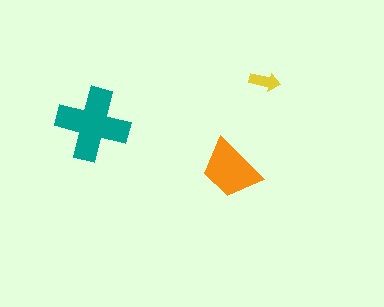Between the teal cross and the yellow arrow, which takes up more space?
The teal cross.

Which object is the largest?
The teal cross.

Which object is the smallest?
The yellow arrow.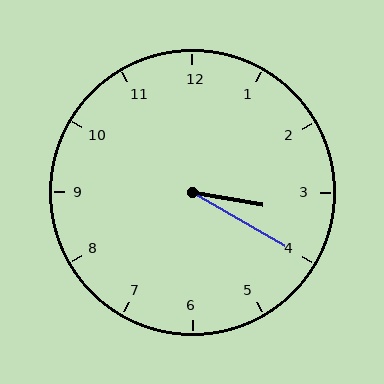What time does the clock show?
3:20.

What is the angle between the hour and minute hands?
Approximately 20 degrees.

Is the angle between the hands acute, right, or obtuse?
It is acute.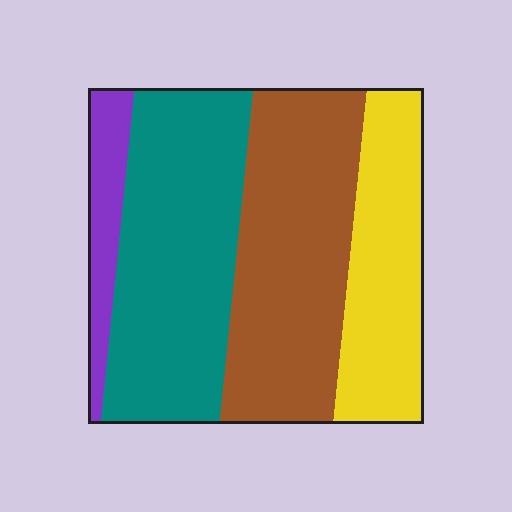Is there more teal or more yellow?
Teal.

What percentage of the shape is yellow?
Yellow takes up about one fifth (1/5) of the shape.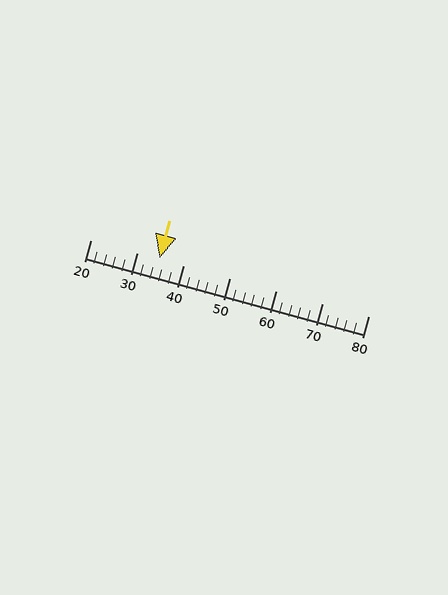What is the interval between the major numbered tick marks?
The major tick marks are spaced 10 units apart.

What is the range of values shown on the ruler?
The ruler shows values from 20 to 80.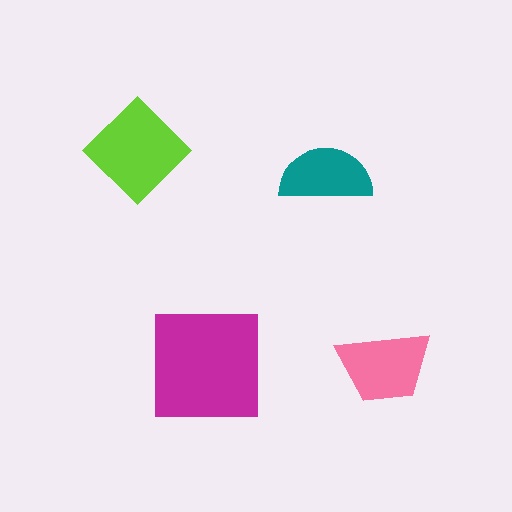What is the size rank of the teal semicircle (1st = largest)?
4th.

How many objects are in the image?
There are 4 objects in the image.